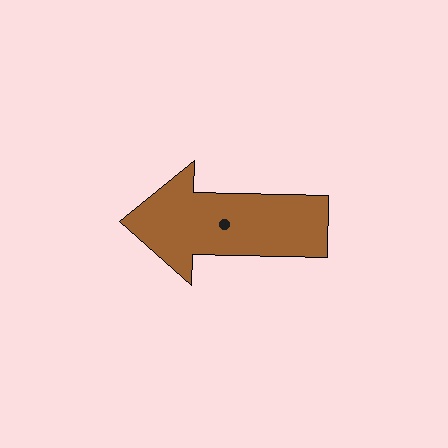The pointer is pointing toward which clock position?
Roughly 9 o'clock.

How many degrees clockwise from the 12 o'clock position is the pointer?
Approximately 271 degrees.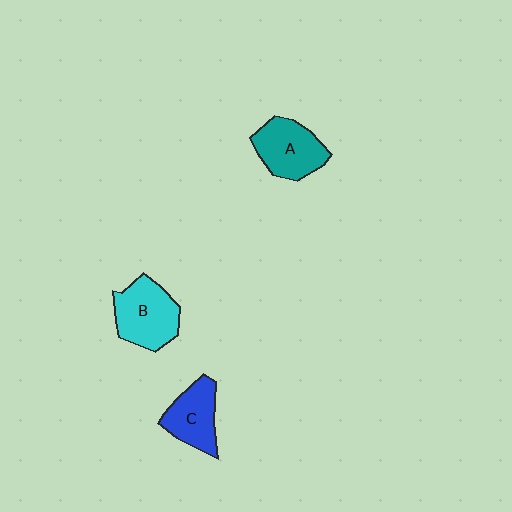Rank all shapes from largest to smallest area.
From largest to smallest: B (cyan), A (teal), C (blue).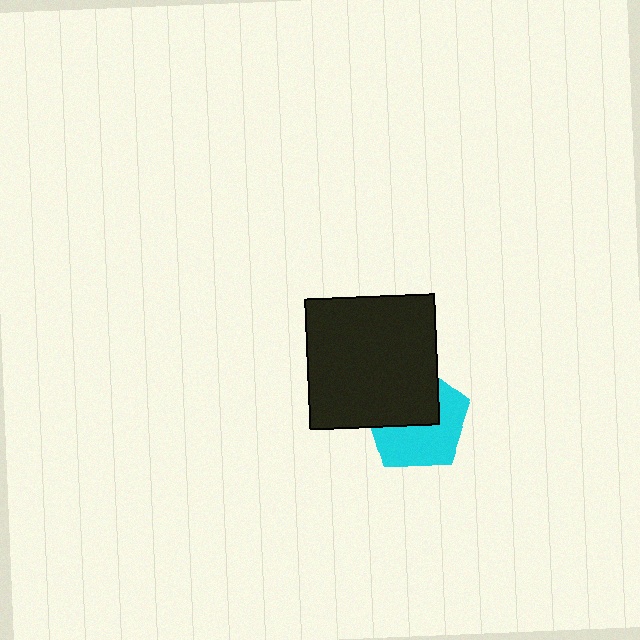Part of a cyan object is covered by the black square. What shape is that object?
It is a pentagon.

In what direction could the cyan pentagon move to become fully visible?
The cyan pentagon could move toward the lower-right. That would shift it out from behind the black square entirely.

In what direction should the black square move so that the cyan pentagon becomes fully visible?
The black square should move toward the upper-left. That is the shortest direction to clear the overlap and leave the cyan pentagon fully visible.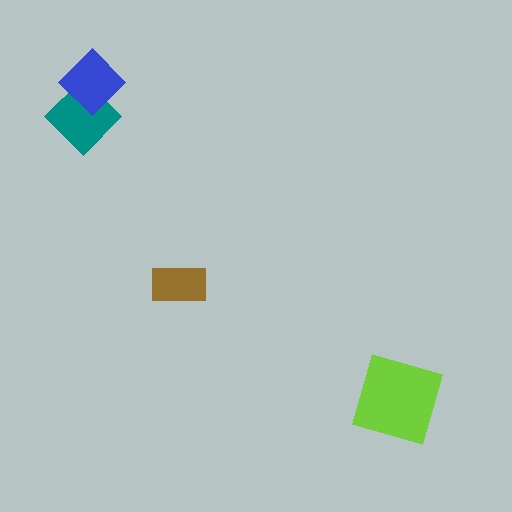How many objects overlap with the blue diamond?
1 object overlaps with the blue diamond.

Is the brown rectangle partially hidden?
No, no other shape covers it.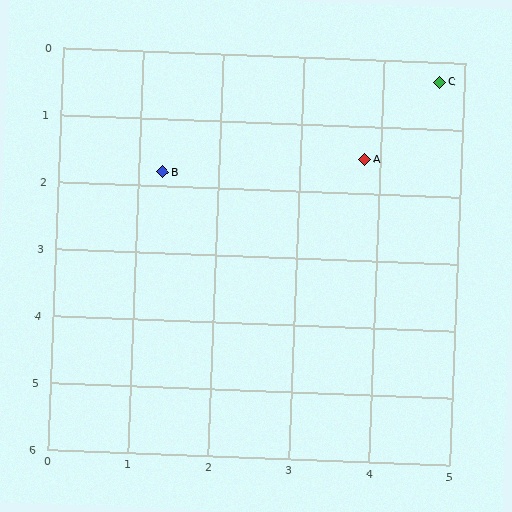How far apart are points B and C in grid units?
Points B and C are about 3.7 grid units apart.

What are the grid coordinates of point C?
Point C is at approximately (4.7, 0.3).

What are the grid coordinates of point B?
Point B is at approximately (1.3, 1.8).